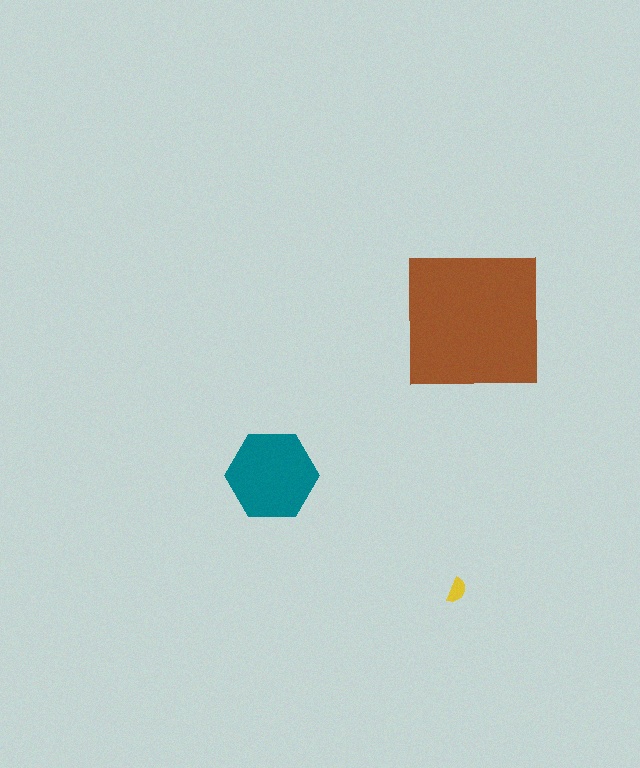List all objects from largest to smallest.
The brown square, the teal hexagon, the yellow semicircle.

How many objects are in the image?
There are 3 objects in the image.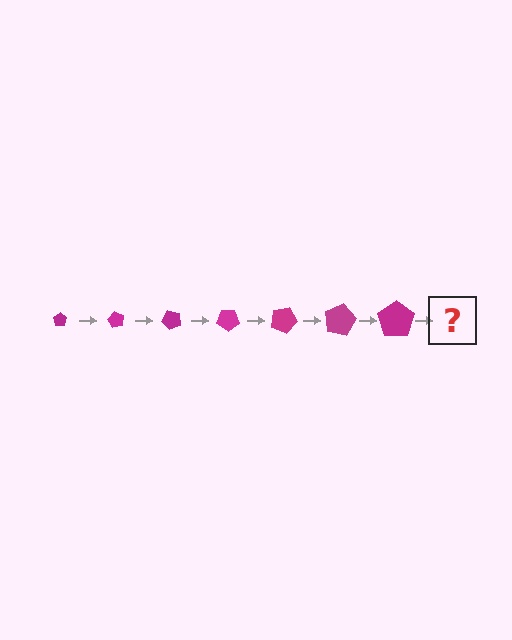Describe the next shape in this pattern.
It should be a pentagon, larger than the previous one and rotated 420 degrees from the start.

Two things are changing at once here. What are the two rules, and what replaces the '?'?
The two rules are that the pentagon grows larger each step and it rotates 60 degrees each step. The '?' should be a pentagon, larger than the previous one and rotated 420 degrees from the start.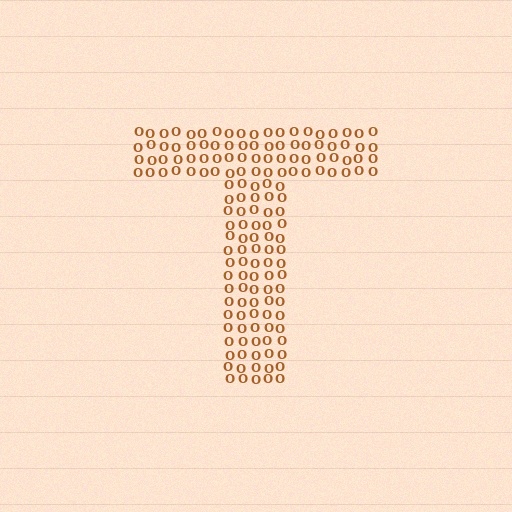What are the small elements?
The small elements are letter O's.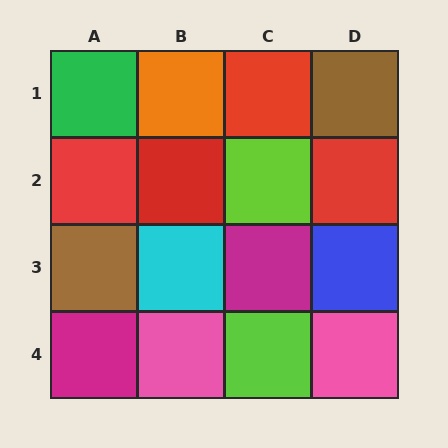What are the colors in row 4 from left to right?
Magenta, pink, lime, pink.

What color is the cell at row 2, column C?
Lime.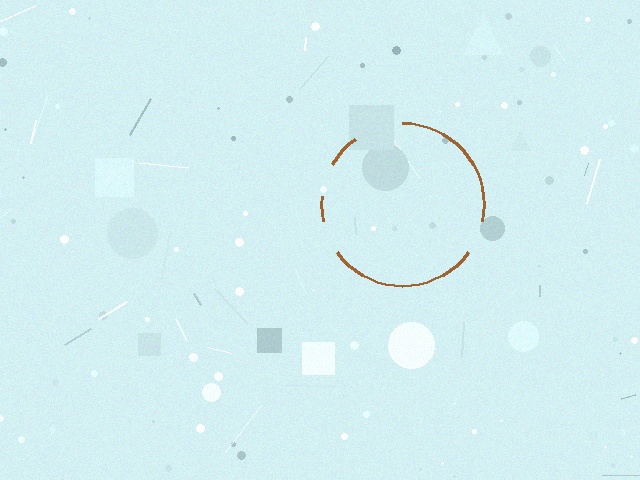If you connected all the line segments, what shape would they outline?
They would outline a circle.